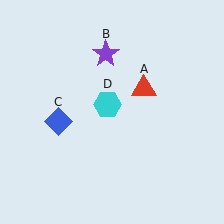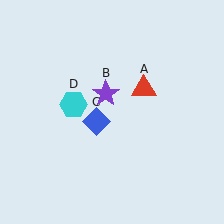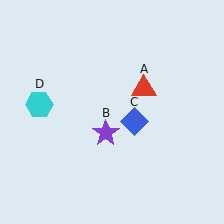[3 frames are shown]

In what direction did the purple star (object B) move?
The purple star (object B) moved down.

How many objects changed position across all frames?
3 objects changed position: purple star (object B), blue diamond (object C), cyan hexagon (object D).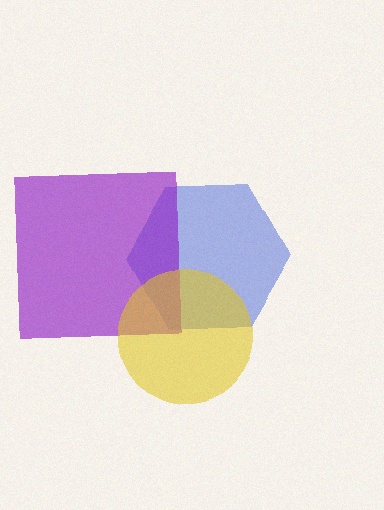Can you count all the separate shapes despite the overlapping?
Yes, there are 3 separate shapes.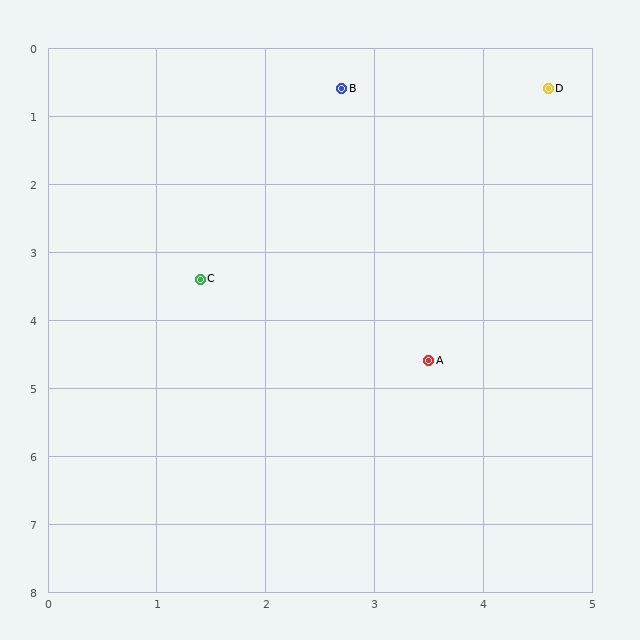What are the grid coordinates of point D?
Point D is at approximately (4.6, 0.6).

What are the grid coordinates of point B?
Point B is at approximately (2.7, 0.6).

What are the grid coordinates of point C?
Point C is at approximately (1.4, 3.4).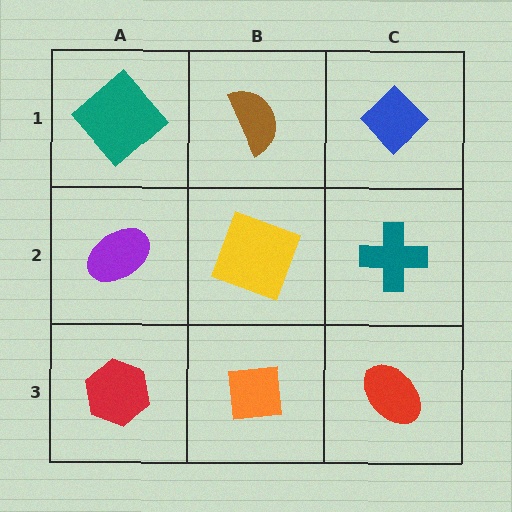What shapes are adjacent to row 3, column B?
A yellow square (row 2, column B), a red hexagon (row 3, column A), a red ellipse (row 3, column C).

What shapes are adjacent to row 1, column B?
A yellow square (row 2, column B), a teal diamond (row 1, column A), a blue diamond (row 1, column C).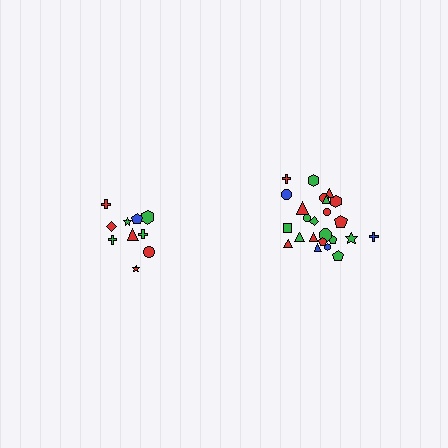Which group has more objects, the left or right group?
The right group.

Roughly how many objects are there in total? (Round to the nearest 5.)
Roughly 35 objects in total.